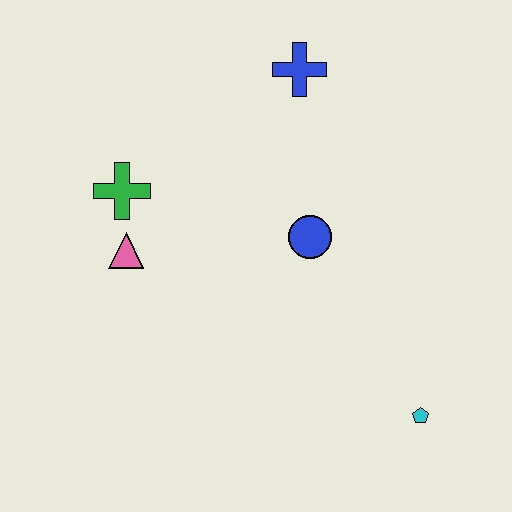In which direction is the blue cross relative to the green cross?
The blue cross is to the right of the green cross.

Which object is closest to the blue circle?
The blue cross is closest to the blue circle.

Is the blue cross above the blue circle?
Yes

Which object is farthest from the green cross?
The cyan pentagon is farthest from the green cross.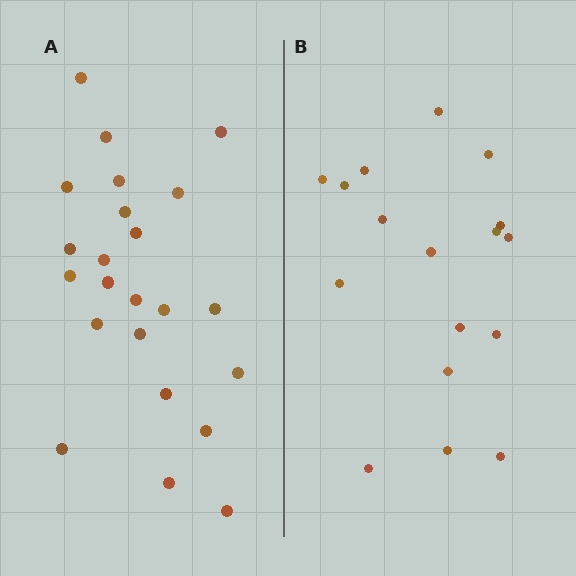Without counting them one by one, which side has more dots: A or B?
Region A (the left region) has more dots.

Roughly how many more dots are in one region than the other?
Region A has about 6 more dots than region B.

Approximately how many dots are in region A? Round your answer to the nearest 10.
About 20 dots. (The exact count is 23, which rounds to 20.)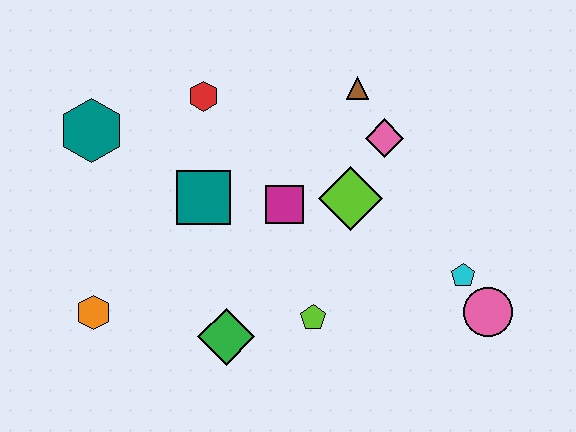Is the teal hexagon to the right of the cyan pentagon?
No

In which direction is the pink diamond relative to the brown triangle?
The pink diamond is below the brown triangle.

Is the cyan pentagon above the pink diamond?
No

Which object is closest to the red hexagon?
The teal square is closest to the red hexagon.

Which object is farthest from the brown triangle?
The orange hexagon is farthest from the brown triangle.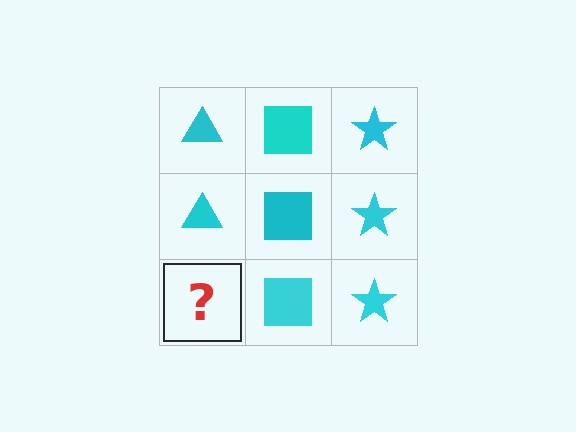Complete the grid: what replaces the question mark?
The question mark should be replaced with a cyan triangle.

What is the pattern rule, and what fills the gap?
The rule is that each column has a consistent shape. The gap should be filled with a cyan triangle.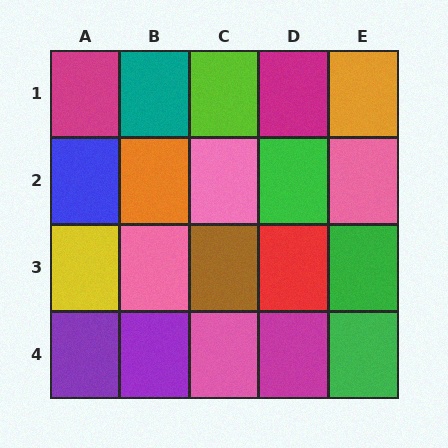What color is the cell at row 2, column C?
Pink.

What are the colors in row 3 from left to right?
Yellow, pink, brown, red, green.